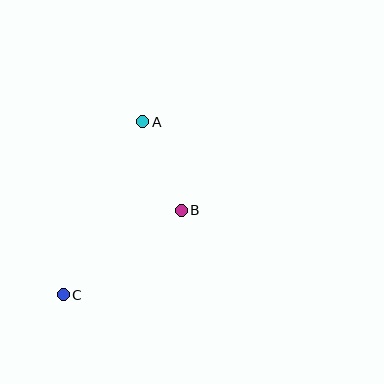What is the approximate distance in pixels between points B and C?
The distance between B and C is approximately 145 pixels.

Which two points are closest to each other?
Points A and B are closest to each other.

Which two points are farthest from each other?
Points A and C are farthest from each other.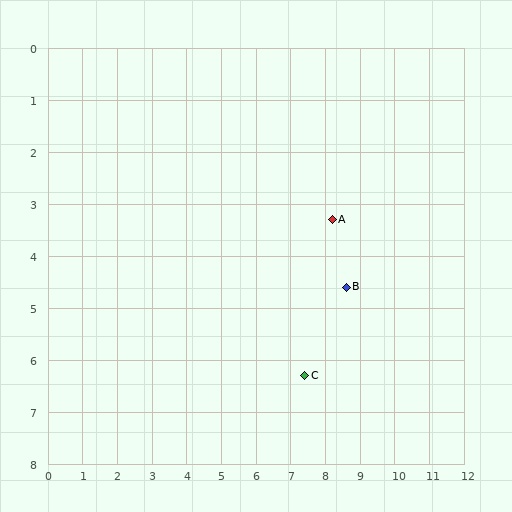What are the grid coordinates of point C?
Point C is at approximately (7.4, 6.3).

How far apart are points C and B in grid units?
Points C and B are about 2.1 grid units apart.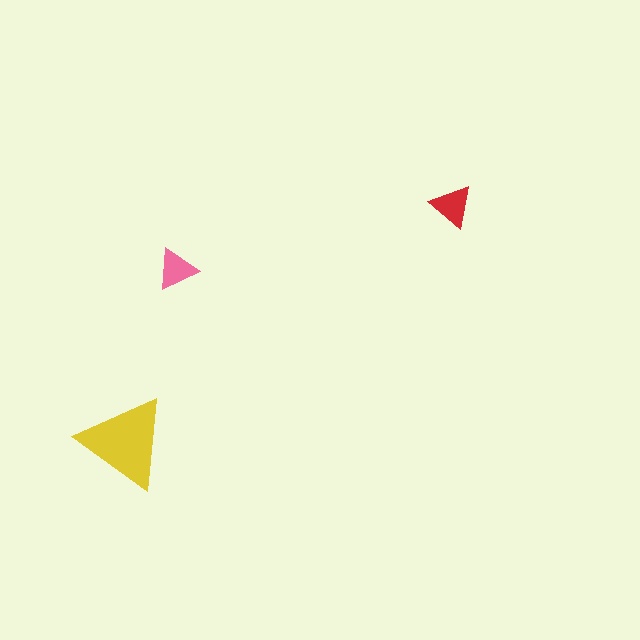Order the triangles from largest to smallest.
the yellow one, the red one, the pink one.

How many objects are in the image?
There are 3 objects in the image.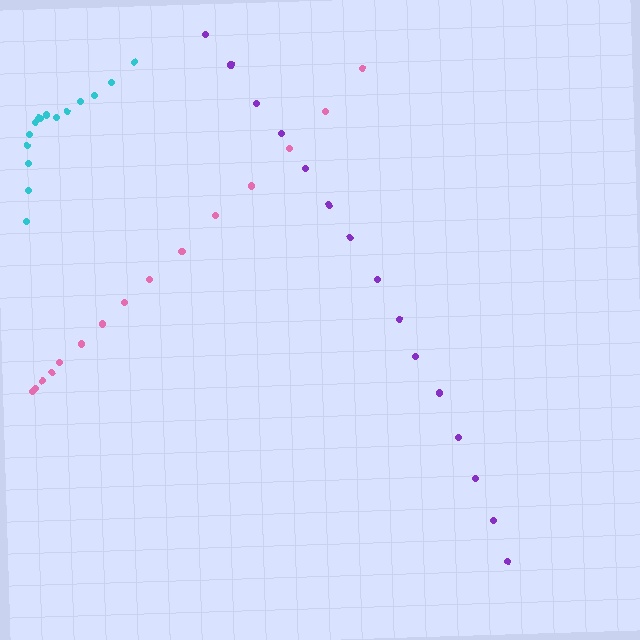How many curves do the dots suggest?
There are 3 distinct paths.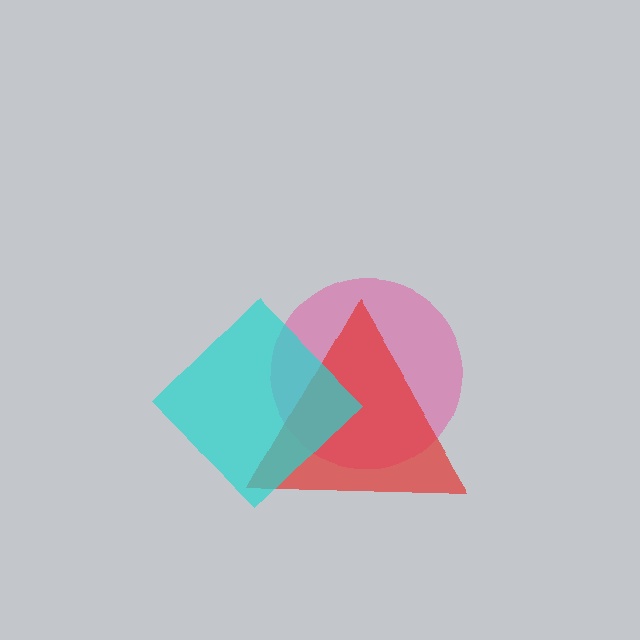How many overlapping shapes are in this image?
There are 3 overlapping shapes in the image.